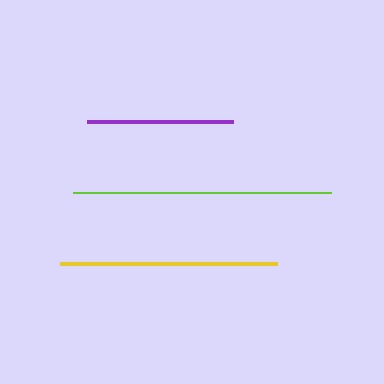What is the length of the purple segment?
The purple segment is approximately 146 pixels long.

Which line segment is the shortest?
The purple line is the shortest at approximately 146 pixels.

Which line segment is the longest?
The lime line is the longest at approximately 258 pixels.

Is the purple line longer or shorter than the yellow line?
The yellow line is longer than the purple line.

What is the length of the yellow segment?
The yellow segment is approximately 217 pixels long.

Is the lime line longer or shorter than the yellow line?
The lime line is longer than the yellow line.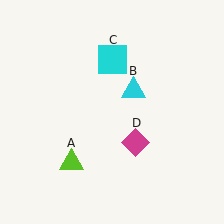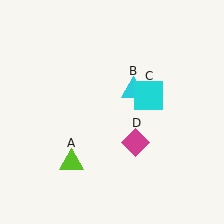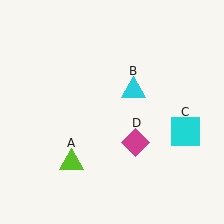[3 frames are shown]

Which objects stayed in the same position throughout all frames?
Lime triangle (object A) and cyan triangle (object B) and magenta diamond (object D) remained stationary.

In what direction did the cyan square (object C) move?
The cyan square (object C) moved down and to the right.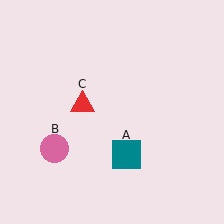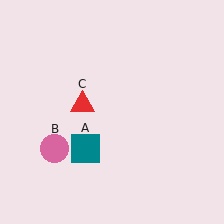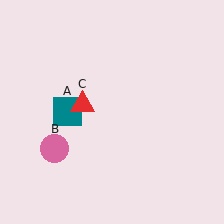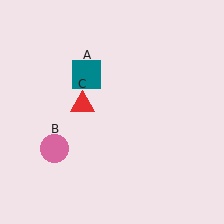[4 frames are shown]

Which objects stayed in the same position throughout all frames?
Pink circle (object B) and red triangle (object C) remained stationary.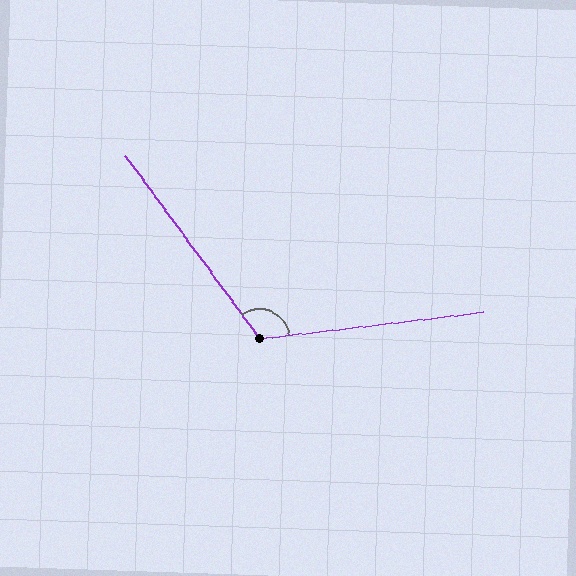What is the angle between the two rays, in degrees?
Approximately 119 degrees.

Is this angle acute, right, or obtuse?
It is obtuse.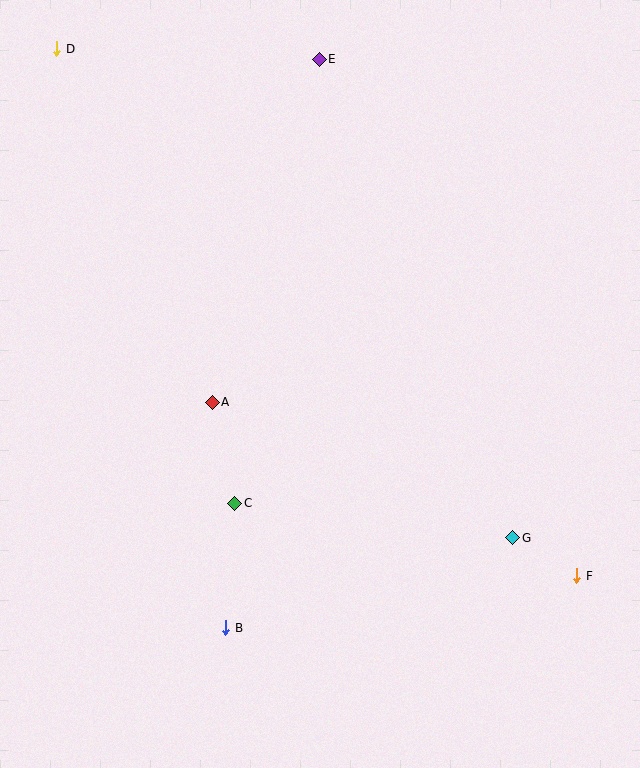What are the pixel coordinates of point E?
Point E is at (319, 59).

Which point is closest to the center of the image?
Point A at (212, 402) is closest to the center.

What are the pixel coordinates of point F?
Point F is at (577, 576).